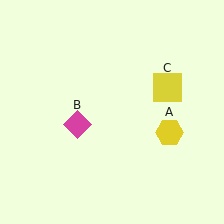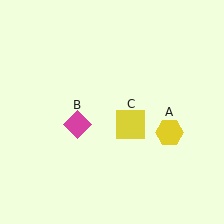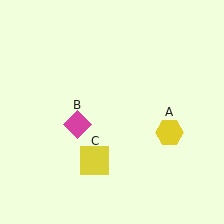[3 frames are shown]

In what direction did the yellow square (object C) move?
The yellow square (object C) moved down and to the left.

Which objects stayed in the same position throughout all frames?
Yellow hexagon (object A) and magenta diamond (object B) remained stationary.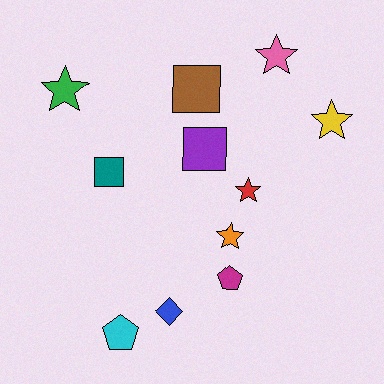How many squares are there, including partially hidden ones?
There are 3 squares.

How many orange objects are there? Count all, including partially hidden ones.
There is 1 orange object.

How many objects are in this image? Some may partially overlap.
There are 11 objects.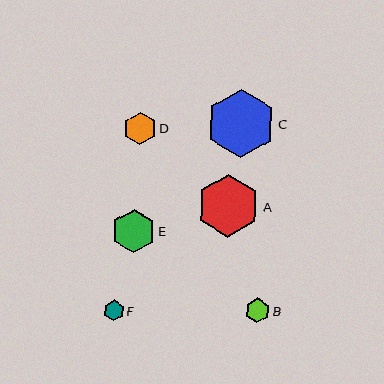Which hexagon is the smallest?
Hexagon F is the smallest with a size of approximately 21 pixels.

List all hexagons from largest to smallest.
From largest to smallest: C, A, E, D, B, F.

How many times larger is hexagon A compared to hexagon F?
Hexagon A is approximately 3.0 times the size of hexagon F.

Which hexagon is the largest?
Hexagon C is the largest with a size of approximately 69 pixels.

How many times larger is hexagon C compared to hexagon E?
Hexagon C is approximately 1.6 times the size of hexagon E.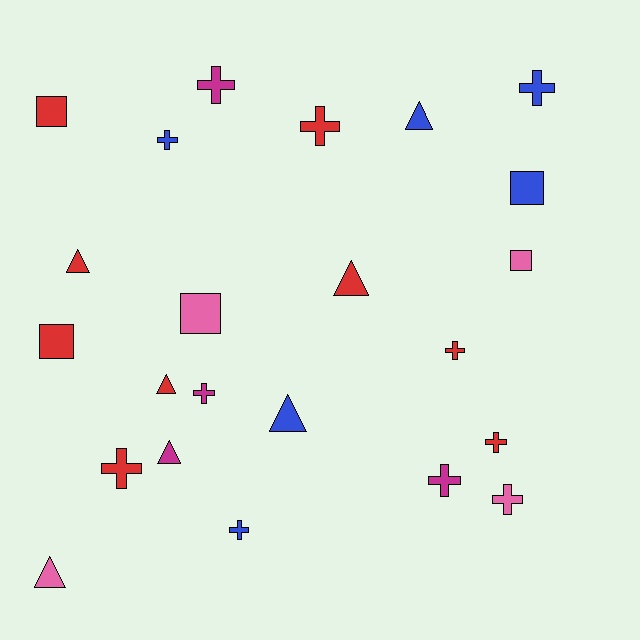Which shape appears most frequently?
Cross, with 11 objects.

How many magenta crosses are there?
There are 3 magenta crosses.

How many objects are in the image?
There are 23 objects.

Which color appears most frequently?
Red, with 9 objects.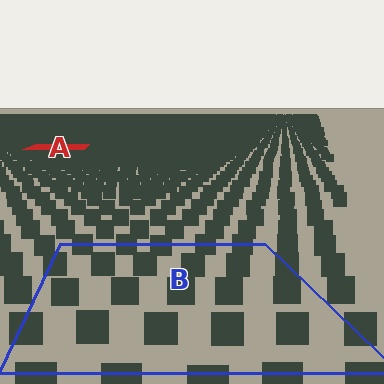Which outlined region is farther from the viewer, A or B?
Region A is farther from the viewer — the texture elements inside it appear smaller and more densely packed.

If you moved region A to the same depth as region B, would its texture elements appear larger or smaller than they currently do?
They would appear larger. At a closer depth, the same texture elements are projected at a bigger on-screen size.